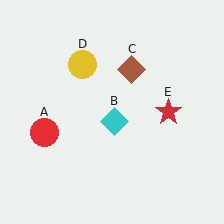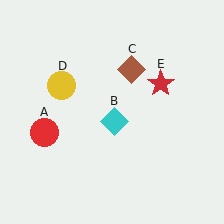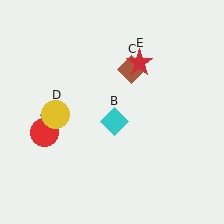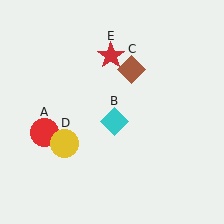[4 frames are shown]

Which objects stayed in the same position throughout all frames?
Red circle (object A) and cyan diamond (object B) and brown diamond (object C) remained stationary.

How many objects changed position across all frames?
2 objects changed position: yellow circle (object D), red star (object E).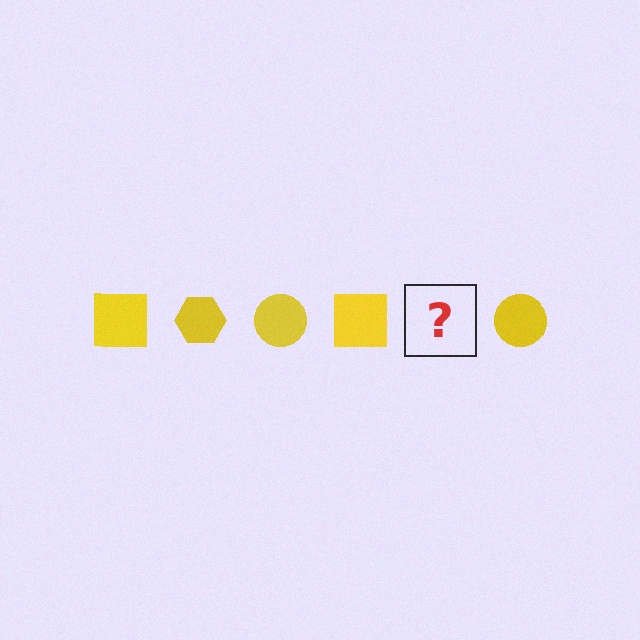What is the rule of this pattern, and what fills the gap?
The rule is that the pattern cycles through square, hexagon, circle shapes in yellow. The gap should be filled with a yellow hexagon.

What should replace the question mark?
The question mark should be replaced with a yellow hexagon.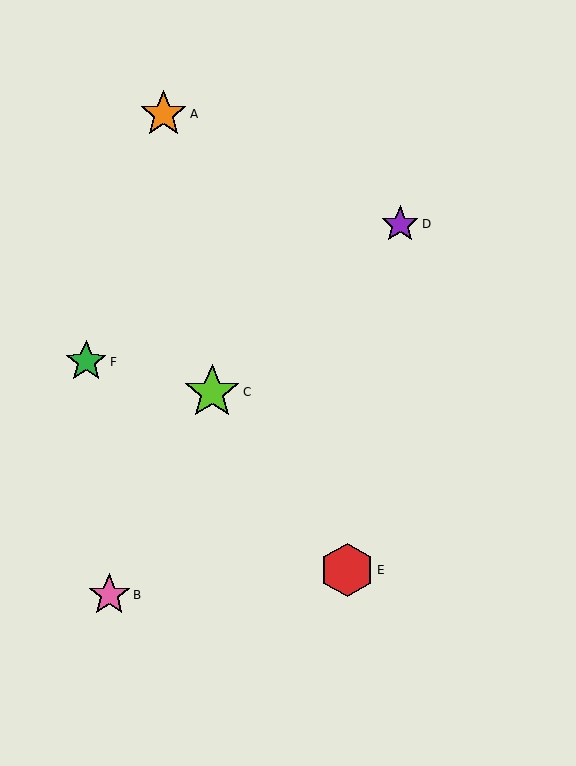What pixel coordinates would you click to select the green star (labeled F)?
Click at (86, 362) to select the green star F.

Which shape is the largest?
The lime star (labeled C) is the largest.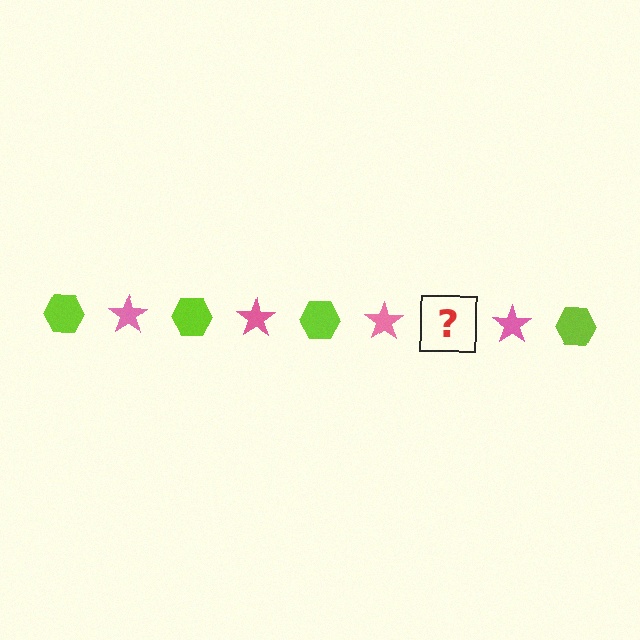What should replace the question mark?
The question mark should be replaced with a lime hexagon.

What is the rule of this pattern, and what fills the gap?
The rule is that the pattern alternates between lime hexagon and pink star. The gap should be filled with a lime hexagon.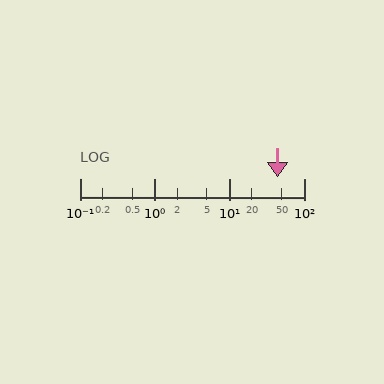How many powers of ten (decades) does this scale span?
The scale spans 3 decades, from 0.1 to 100.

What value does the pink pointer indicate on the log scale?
The pointer indicates approximately 44.